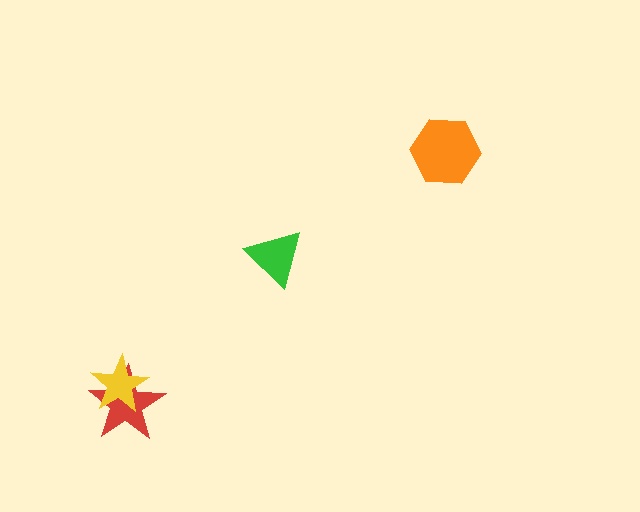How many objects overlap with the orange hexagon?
0 objects overlap with the orange hexagon.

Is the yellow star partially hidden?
No, no other shape covers it.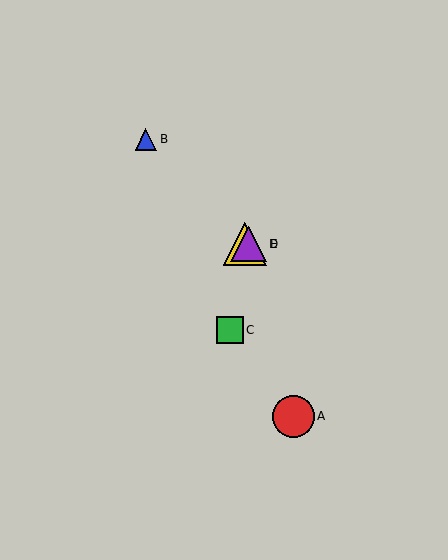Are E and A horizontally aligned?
No, E is at y≈244 and A is at y≈416.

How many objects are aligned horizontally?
2 objects (D, E) are aligned horizontally.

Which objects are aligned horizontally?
Objects D, E are aligned horizontally.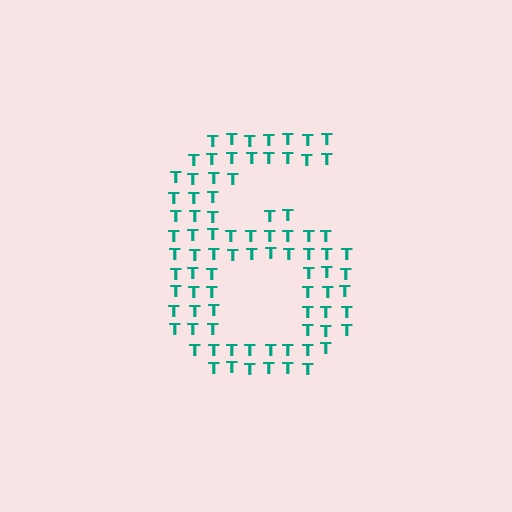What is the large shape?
The large shape is the digit 6.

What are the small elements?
The small elements are letter T's.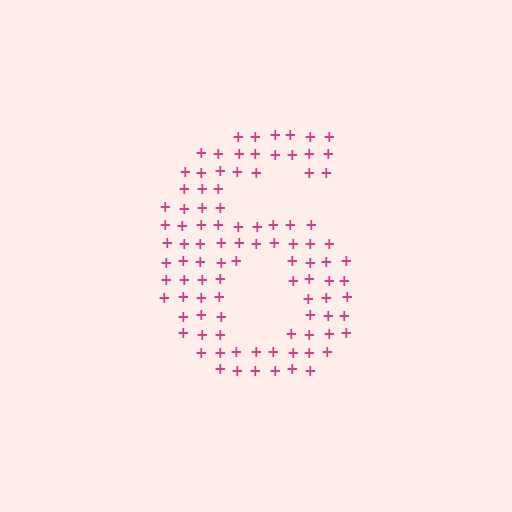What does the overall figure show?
The overall figure shows the digit 6.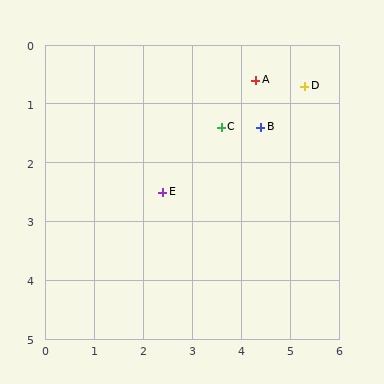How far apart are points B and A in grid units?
Points B and A are about 0.8 grid units apart.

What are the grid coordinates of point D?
Point D is at approximately (5.3, 0.7).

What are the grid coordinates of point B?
Point B is at approximately (4.4, 1.4).